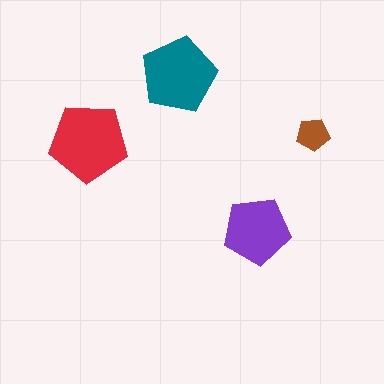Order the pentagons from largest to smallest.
the red one, the teal one, the purple one, the brown one.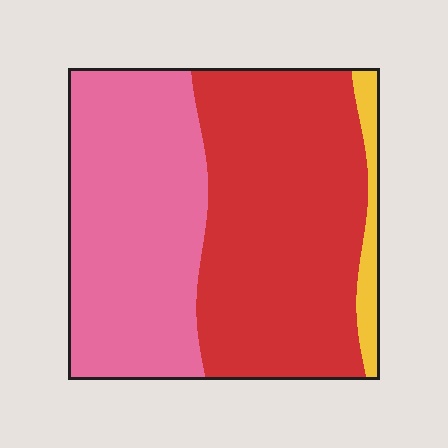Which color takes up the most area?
Red, at roughly 50%.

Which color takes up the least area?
Yellow, at roughly 5%.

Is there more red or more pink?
Red.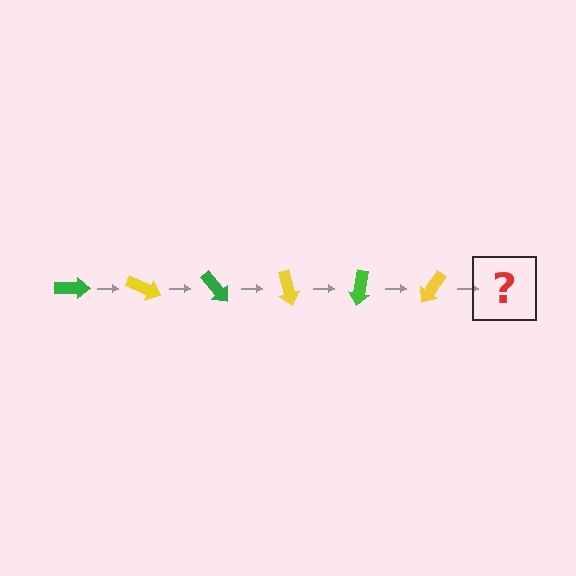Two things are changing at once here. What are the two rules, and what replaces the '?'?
The two rules are that it rotates 25 degrees each step and the color cycles through green and yellow. The '?' should be a green arrow, rotated 150 degrees from the start.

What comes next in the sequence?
The next element should be a green arrow, rotated 150 degrees from the start.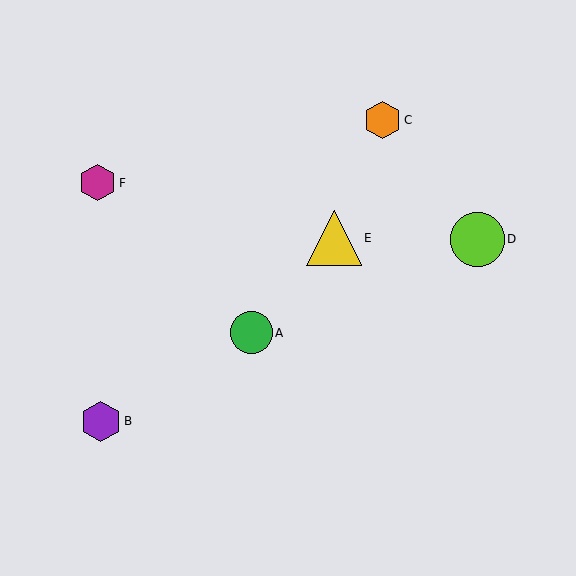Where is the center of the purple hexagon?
The center of the purple hexagon is at (101, 421).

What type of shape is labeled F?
Shape F is a magenta hexagon.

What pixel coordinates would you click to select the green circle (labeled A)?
Click at (251, 333) to select the green circle A.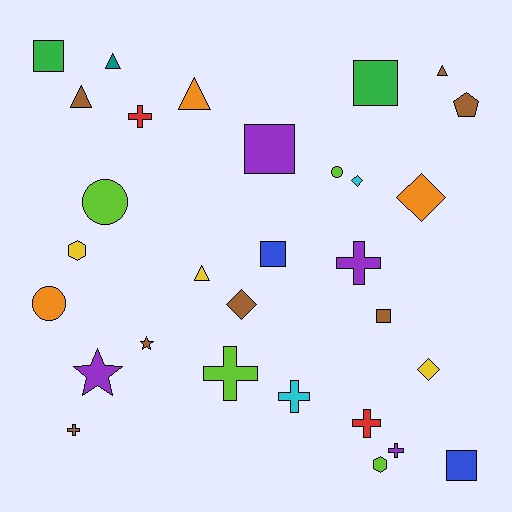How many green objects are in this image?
There are 2 green objects.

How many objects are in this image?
There are 30 objects.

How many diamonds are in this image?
There are 4 diamonds.